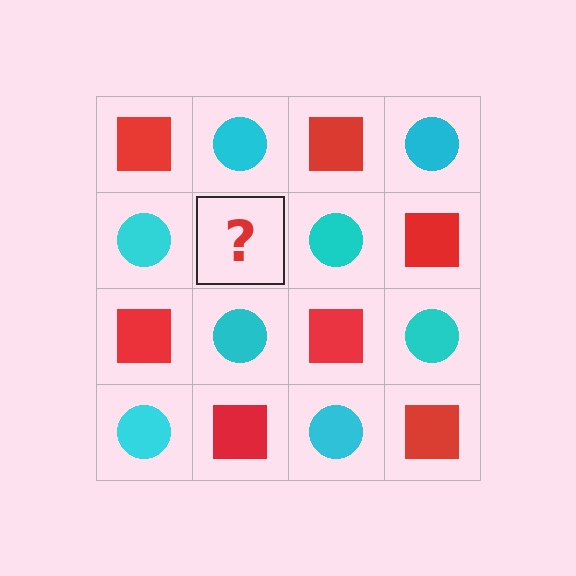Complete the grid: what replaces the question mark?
The question mark should be replaced with a red square.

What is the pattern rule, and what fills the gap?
The rule is that it alternates red square and cyan circle in a checkerboard pattern. The gap should be filled with a red square.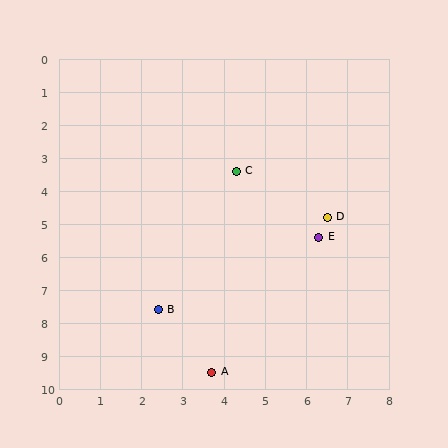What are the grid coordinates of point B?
Point B is at approximately (2.4, 7.6).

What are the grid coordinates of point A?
Point A is at approximately (3.7, 9.5).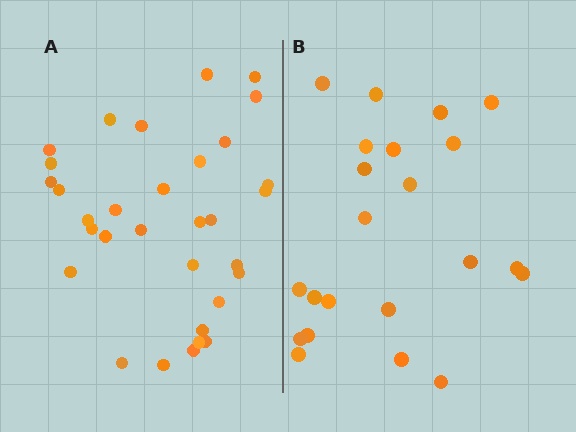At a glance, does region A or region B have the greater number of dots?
Region A (the left region) has more dots.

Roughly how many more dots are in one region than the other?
Region A has roughly 10 or so more dots than region B.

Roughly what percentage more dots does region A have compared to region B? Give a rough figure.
About 45% more.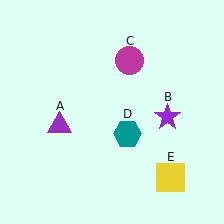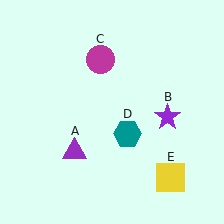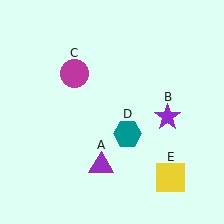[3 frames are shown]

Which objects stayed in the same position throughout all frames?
Purple star (object B) and teal hexagon (object D) and yellow square (object E) remained stationary.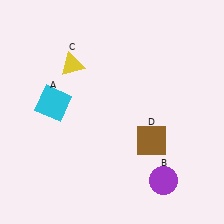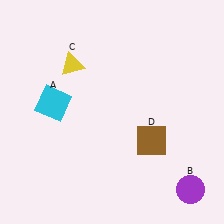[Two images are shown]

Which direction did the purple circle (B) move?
The purple circle (B) moved right.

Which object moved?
The purple circle (B) moved right.